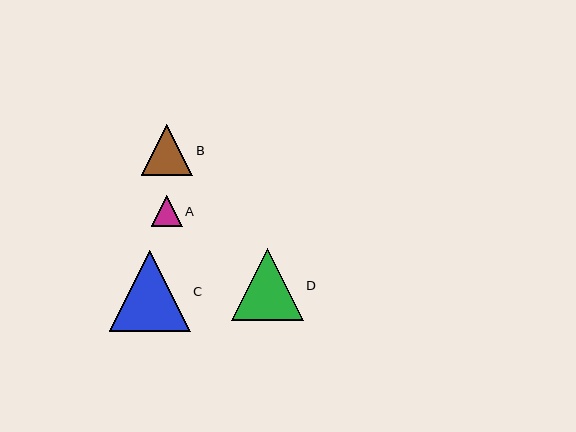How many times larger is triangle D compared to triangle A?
Triangle D is approximately 2.3 times the size of triangle A.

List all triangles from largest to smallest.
From largest to smallest: C, D, B, A.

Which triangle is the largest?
Triangle C is the largest with a size of approximately 81 pixels.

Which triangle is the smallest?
Triangle A is the smallest with a size of approximately 31 pixels.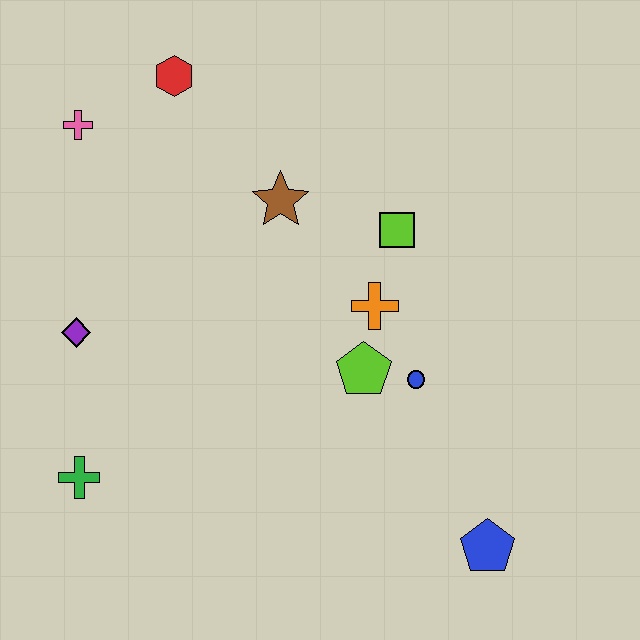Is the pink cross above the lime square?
Yes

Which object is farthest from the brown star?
The blue pentagon is farthest from the brown star.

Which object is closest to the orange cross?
The lime pentagon is closest to the orange cross.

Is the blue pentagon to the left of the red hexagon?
No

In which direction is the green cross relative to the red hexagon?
The green cross is below the red hexagon.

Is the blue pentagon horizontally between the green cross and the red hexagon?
No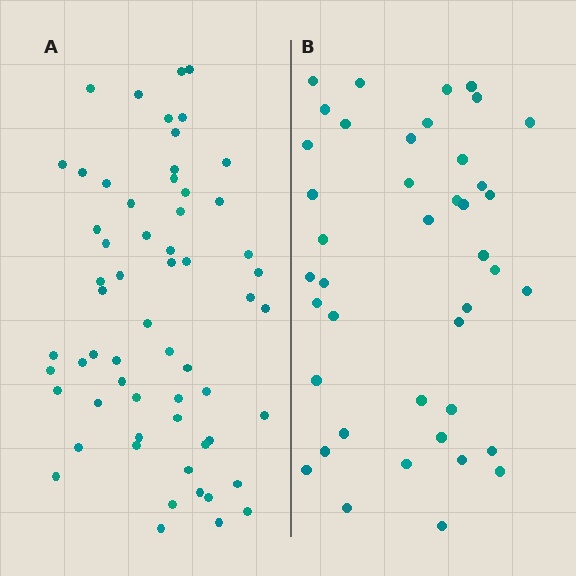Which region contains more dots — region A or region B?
Region A (the left region) has more dots.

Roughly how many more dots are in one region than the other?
Region A has approximately 20 more dots than region B.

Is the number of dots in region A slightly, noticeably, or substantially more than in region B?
Region A has noticeably more, but not dramatically so. The ratio is roughly 1.4 to 1.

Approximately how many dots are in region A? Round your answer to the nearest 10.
About 60 dots.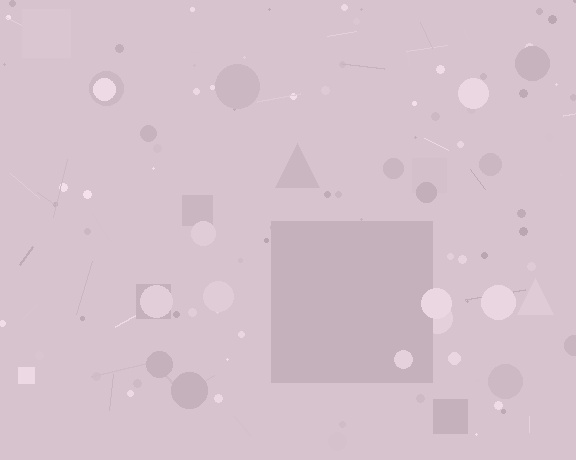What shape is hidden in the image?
A square is hidden in the image.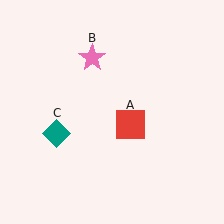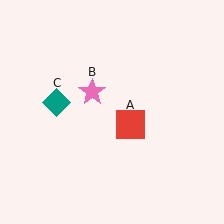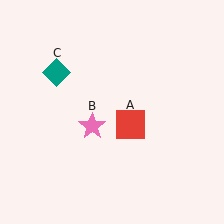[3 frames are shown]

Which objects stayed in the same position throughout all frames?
Red square (object A) remained stationary.